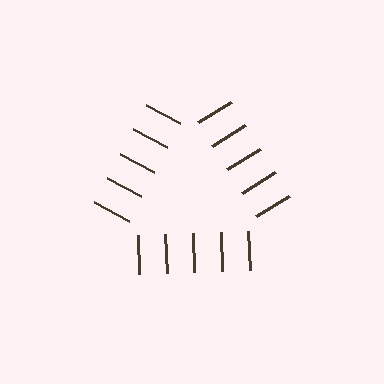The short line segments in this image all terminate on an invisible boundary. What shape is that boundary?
An illusory triangle — the line segments terminate on its edges but no continuous stroke is drawn.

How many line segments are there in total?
15 — 5 along each of the 3 edges.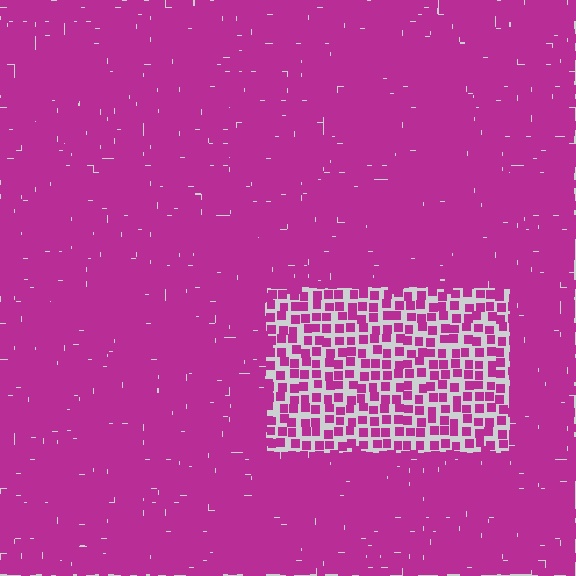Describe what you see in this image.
The image contains small magenta elements arranged at two different densities. A rectangle-shaped region is visible where the elements are less densely packed than the surrounding area.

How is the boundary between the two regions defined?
The boundary is defined by a change in element density (approximately 2.6x ratio). All elements are the same color, size, and shape.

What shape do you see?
I see a rectangle.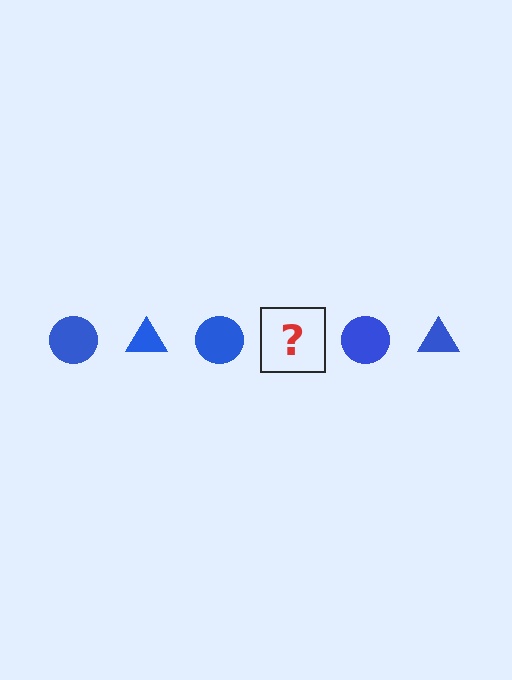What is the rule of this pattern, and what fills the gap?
The rule is that the pattern cycles through circle, triangle shapes in blue. The gap should be filled with a blue triangle.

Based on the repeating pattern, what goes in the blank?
The blank should be a blue triangle.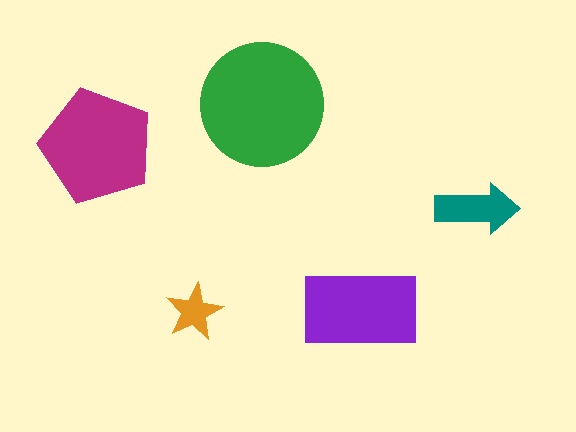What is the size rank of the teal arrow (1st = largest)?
4th.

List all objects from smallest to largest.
The orange star, the teal arrow, the purple rectangle, the magenta pentagon, the green circle.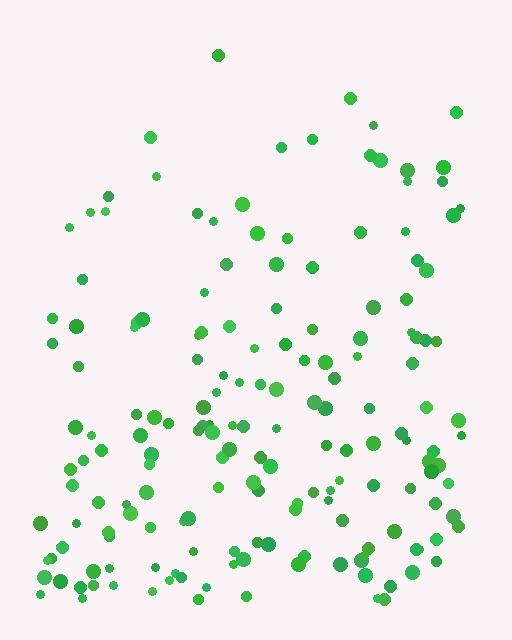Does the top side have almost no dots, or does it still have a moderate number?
Still a moderate number, just noticeably fewer than the bottom.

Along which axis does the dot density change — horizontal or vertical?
Vertical.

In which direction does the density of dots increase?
From top to bottom, with the bottom side densest.